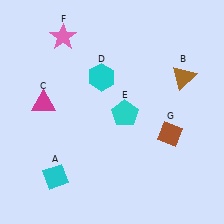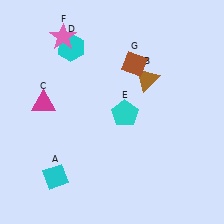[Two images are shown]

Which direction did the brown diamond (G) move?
The brown diamond (G) moved up.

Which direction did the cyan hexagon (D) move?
The cyan hexagon (D) moved left.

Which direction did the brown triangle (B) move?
The brown triangle (B) moved left.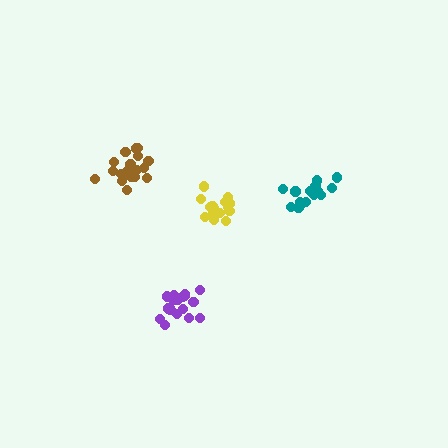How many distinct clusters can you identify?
There are 4 distinct clusters.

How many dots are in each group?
Group 1: 18 dots, Group 2: 18 dots, Group 3: 21 dots, Group 4: 16 dots (73 total).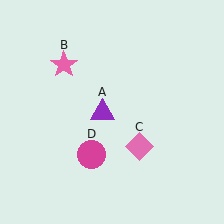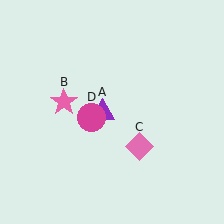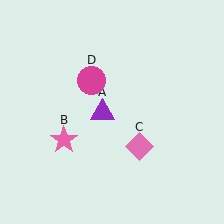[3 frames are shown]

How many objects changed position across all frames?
2 objects changed position: pink star (object B), magenta circle (object D).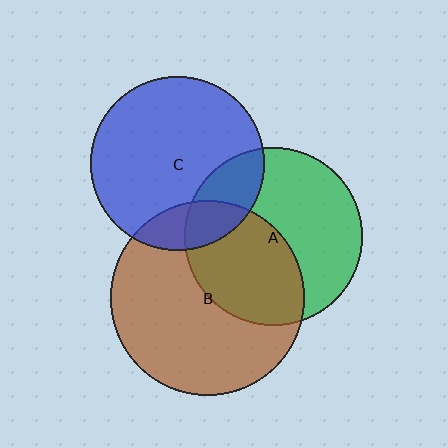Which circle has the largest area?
Circle B (brown).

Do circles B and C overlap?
Yes.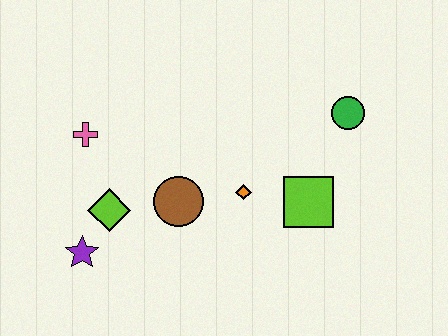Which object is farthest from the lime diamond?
The green circle is farthest from the lime diamond.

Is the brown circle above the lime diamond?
Yes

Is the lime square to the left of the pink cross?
No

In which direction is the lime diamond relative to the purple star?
The lime diamond is above the purple star.